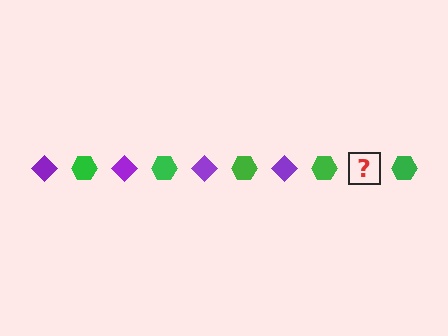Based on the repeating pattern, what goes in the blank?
The blank should be a purple diamond.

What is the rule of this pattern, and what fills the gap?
The rule is that the pattern alternates between purple diamond and green hexagon. The gap should be filled with a purple diamond.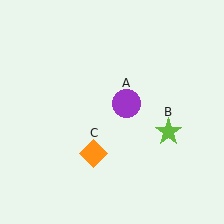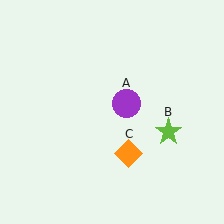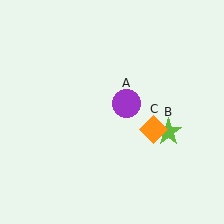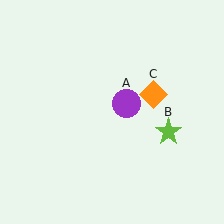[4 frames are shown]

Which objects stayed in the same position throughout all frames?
Purple circle (object A) and lime star (object B) remained stationary.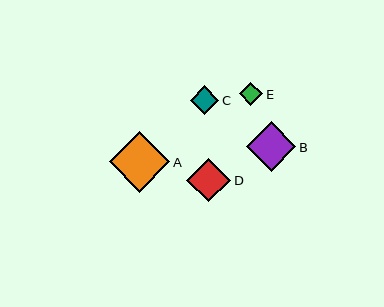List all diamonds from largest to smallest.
From largest to smallest: A, B, D, C, E.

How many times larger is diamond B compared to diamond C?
Diamond B is approximately 1.8 times the size of diamond C.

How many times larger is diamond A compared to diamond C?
Diamond A is approximately 2.2 times the size of diamond C.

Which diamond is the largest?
Diamond A is the largest with a size of approximately 61 pixels.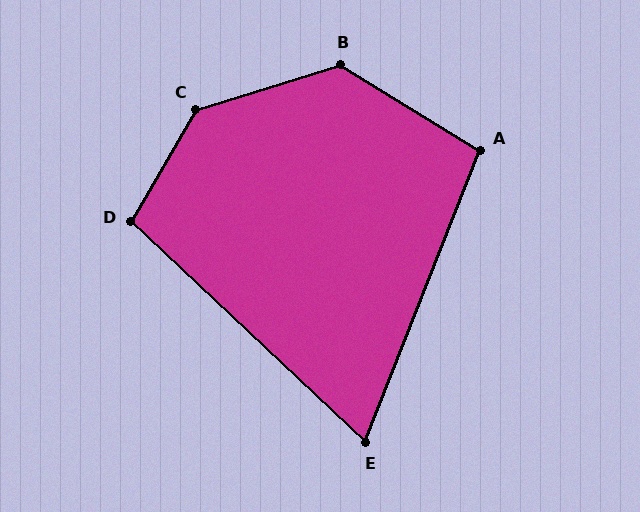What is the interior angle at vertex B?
Approximately 131 degrees (obtuse).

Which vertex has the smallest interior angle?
E, at approximately 68 degrees.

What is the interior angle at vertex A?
Approximately 100 degrees (obtuse).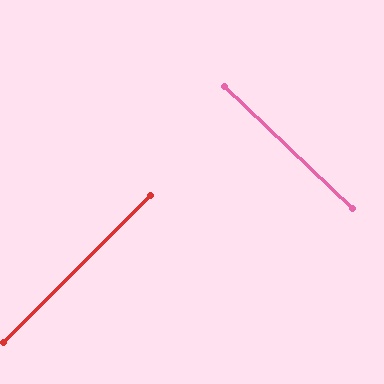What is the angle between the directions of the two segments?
Approximately 89 degrees.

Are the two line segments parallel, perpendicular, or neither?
Perpendicular — they meet at approximately 89°.